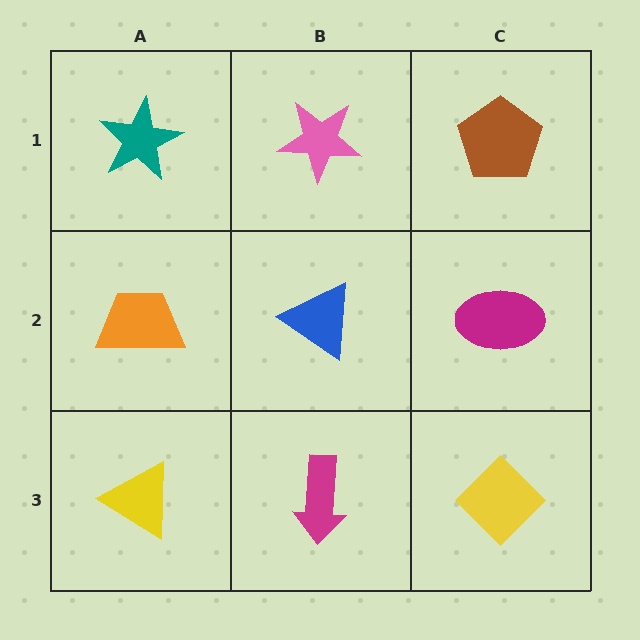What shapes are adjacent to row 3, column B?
A blue triangle (row 2, column B), a yellow triangle (row 3, column A), a yellow diamond (row 3, column C).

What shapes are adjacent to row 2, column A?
A teal star (row 1, column A), a yellow triangle (row 3, column A), a blue triangle (row 2, column B).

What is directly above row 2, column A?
A teal star.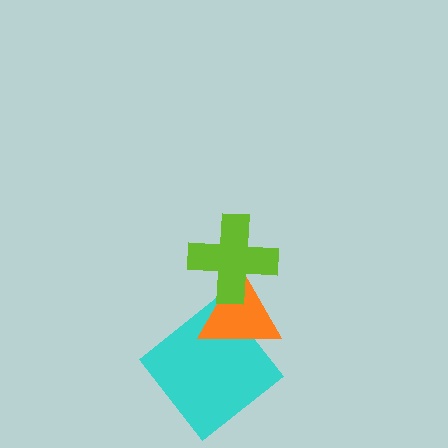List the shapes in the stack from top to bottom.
From top to bottom: the lime cross, the orange triangle, the cyan diamond.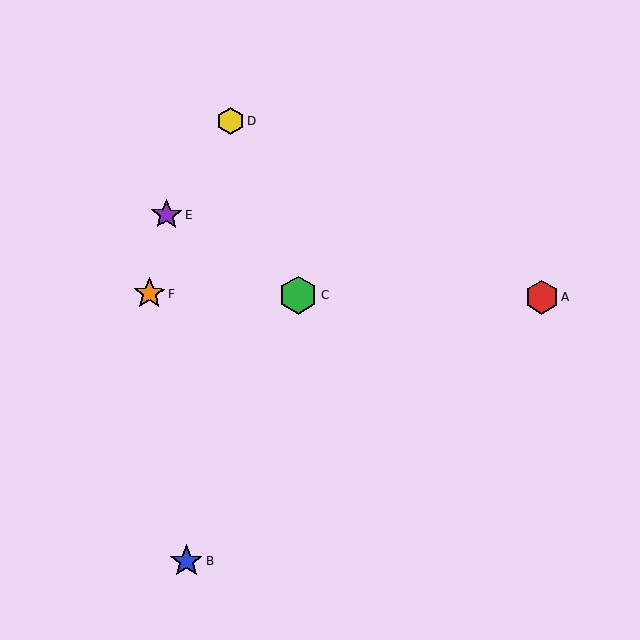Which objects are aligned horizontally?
Objects A, C, F are aligned horizontally.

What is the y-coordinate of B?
Object B is at y≈561.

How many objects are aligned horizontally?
3 objects (A, C, F) are aligned horizontally.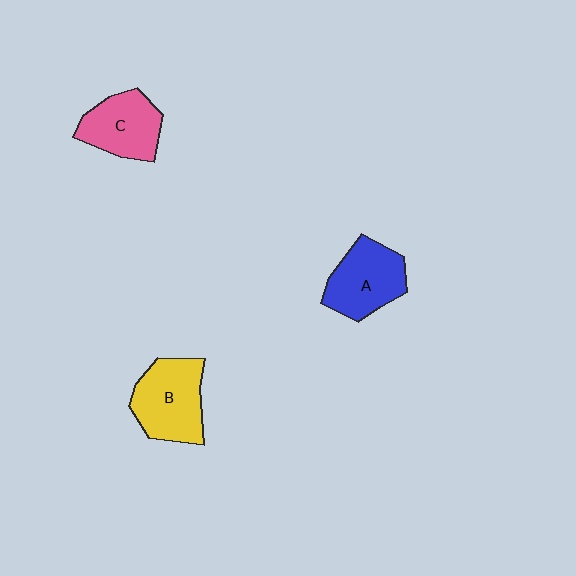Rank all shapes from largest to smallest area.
From largest to smallest: B (yellow), A (blue), C (pink).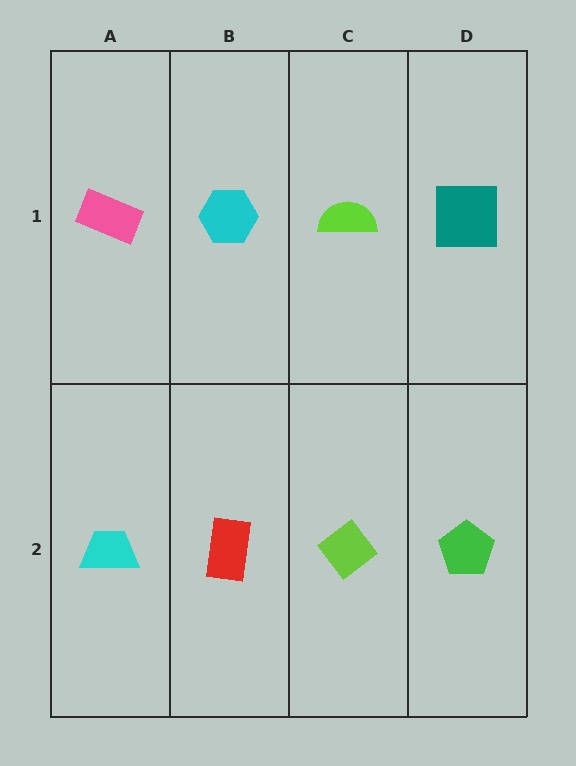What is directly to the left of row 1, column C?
A cyan hexagon.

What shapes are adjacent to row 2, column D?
A teal square (row 1, column D), a lime diamond (row 2, column C).